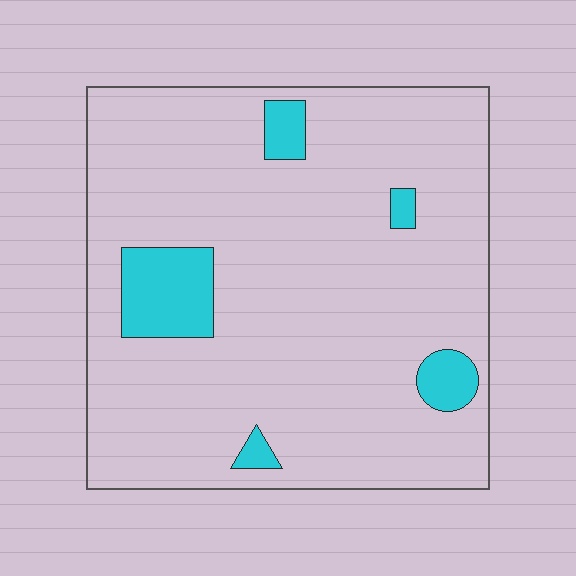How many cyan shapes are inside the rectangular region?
5.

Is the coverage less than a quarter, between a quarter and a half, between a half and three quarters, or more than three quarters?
Less than a quarter.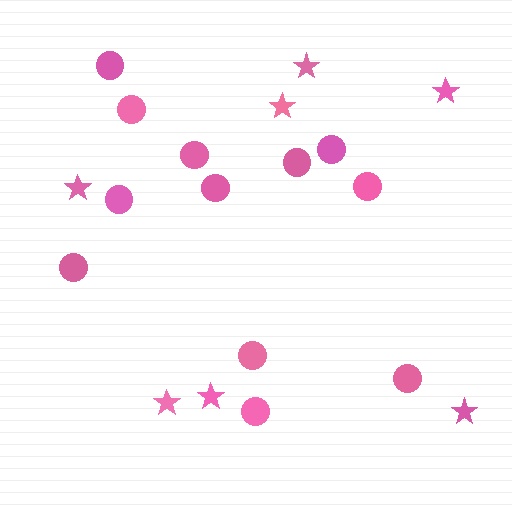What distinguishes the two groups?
There are 2 groups: one group of stars (7) and one group of circles (12).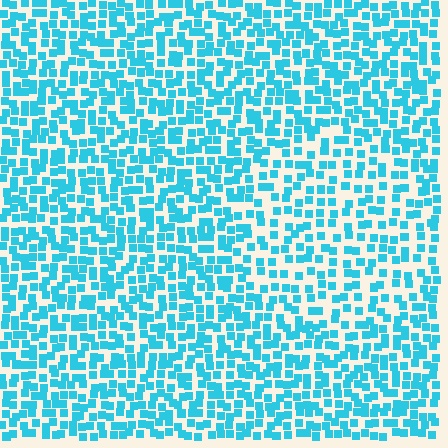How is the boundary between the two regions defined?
The boundary is defined by a change in element density (approximately 1.6x ratio). All elements are the same color, size, and shape.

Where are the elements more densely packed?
The elements are more densely packed outside the circle boundary.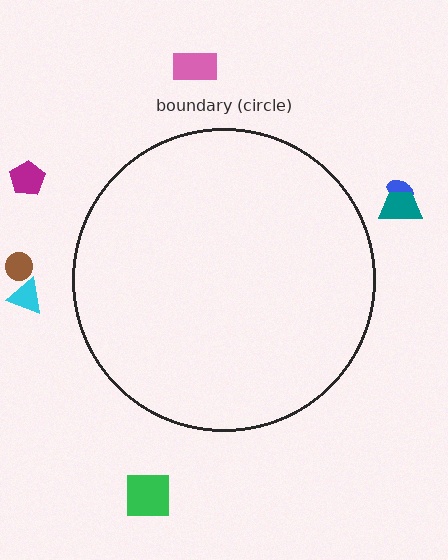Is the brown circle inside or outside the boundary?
Outside.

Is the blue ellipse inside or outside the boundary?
Outside.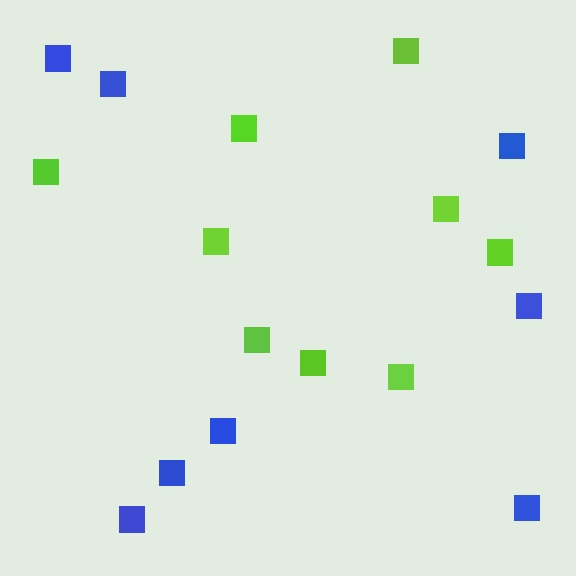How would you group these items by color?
There are 2 groups: one group of lime squares (9) and one group of blue squares (8).